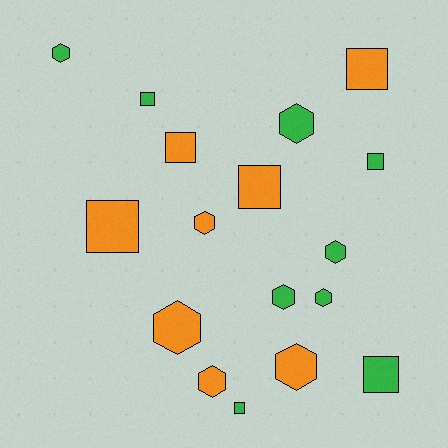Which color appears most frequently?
Green, with 9 objects.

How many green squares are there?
There are 4 green squares.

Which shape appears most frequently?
Hexagon, with 9 objects.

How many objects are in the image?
There are 17 objects.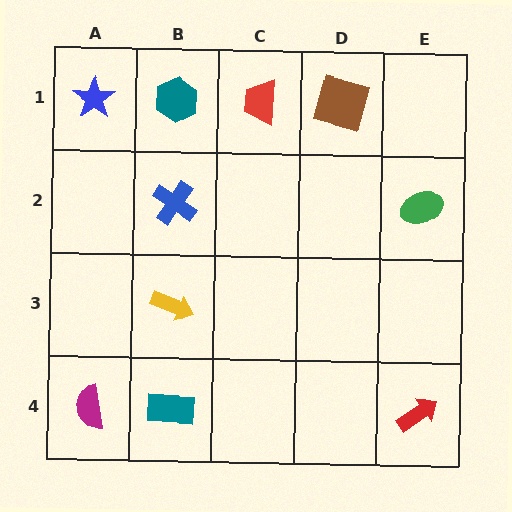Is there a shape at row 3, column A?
No, that cell is empty.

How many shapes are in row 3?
1 shape.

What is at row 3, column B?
A yellow arrow.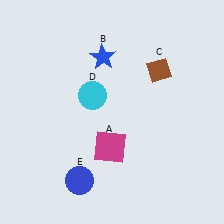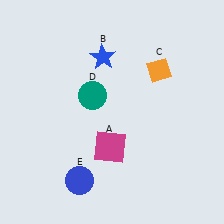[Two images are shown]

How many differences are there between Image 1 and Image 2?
There are 2 differences between the two images.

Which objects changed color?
C changed from brown to orange. D changed from cyan to teal.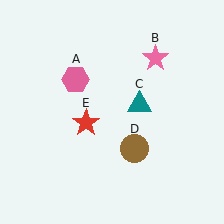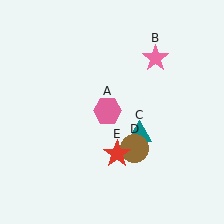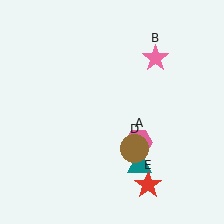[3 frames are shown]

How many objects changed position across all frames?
3 objects changed position: pink hexagon (object A), teal triangle (object C), red star (object E).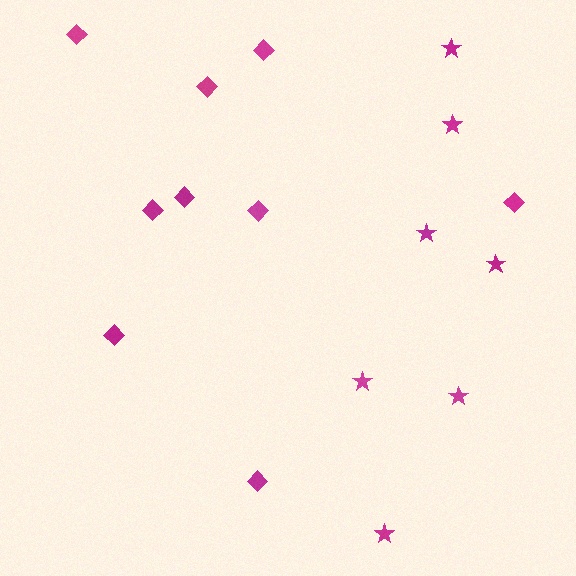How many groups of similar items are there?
There are 2 groups: one group of diamonds (9) and one group of stars (7).